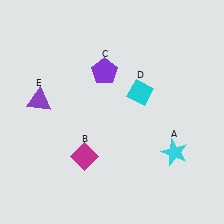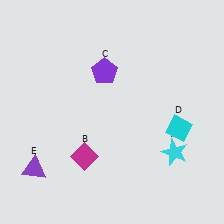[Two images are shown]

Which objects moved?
The objects that moved are: the cyan diamond (D), the purple triangle (E).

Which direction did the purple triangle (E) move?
The purple triangle (E) moved down.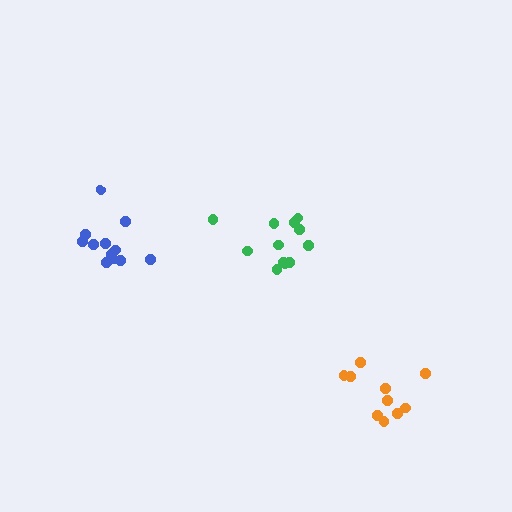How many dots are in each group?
Group 1: 12 dots, Group 2: 12 dots, Group 3: 10 dots (34 total).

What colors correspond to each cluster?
The clusters are colored: blue, green, orange.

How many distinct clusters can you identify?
There are 3 distinct clusters.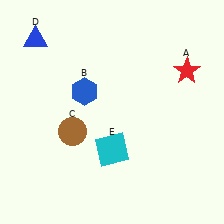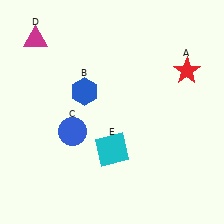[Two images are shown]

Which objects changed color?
C changed from brown to blue. D changed from blue to magenta.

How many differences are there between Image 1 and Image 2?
There are 2 differences between the two images.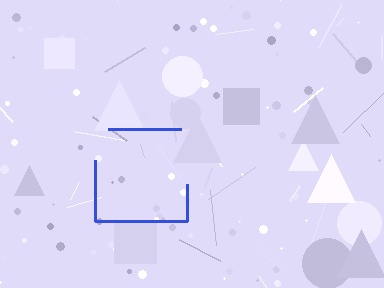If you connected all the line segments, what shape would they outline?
They would outline a square.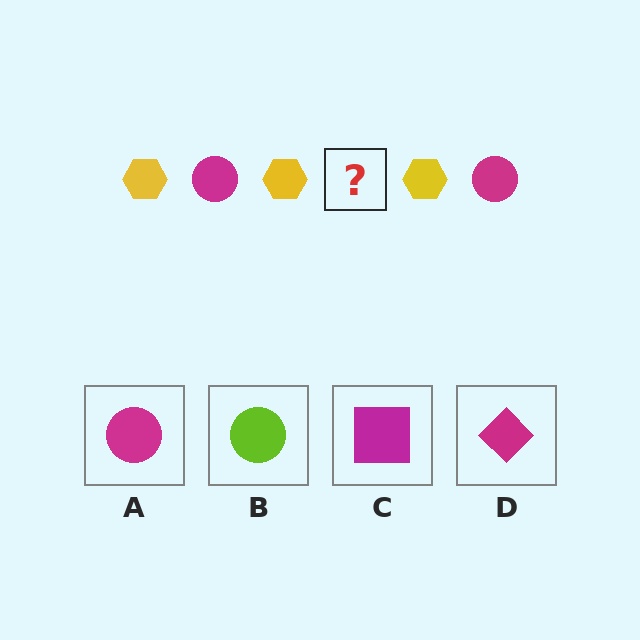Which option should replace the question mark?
Option A.